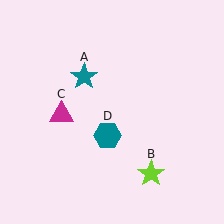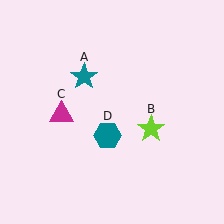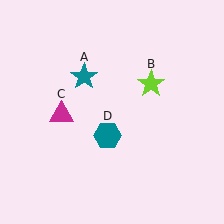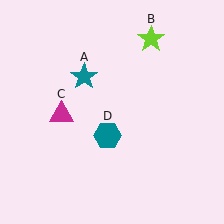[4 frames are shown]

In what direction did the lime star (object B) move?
The lime star (object B) moved up.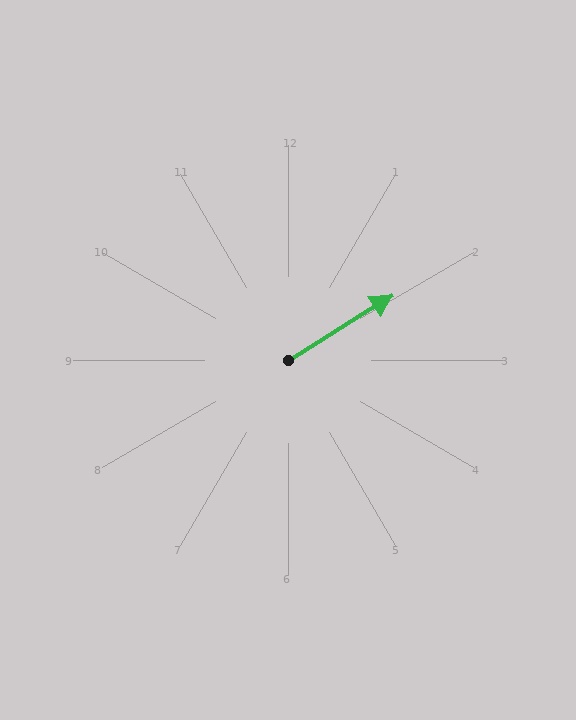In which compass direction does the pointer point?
Northeast.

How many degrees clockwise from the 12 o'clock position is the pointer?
Approximately 58 degrees.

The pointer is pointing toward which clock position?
Roughly 2 o'clock.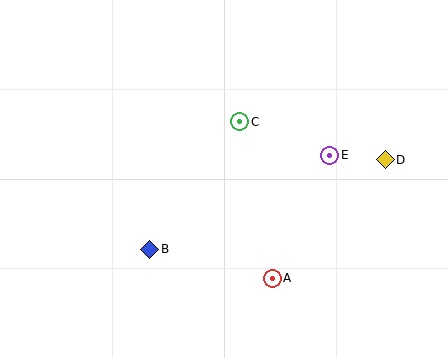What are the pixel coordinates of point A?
Point A is at (272, 278).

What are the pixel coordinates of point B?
Point B is at (150, 249).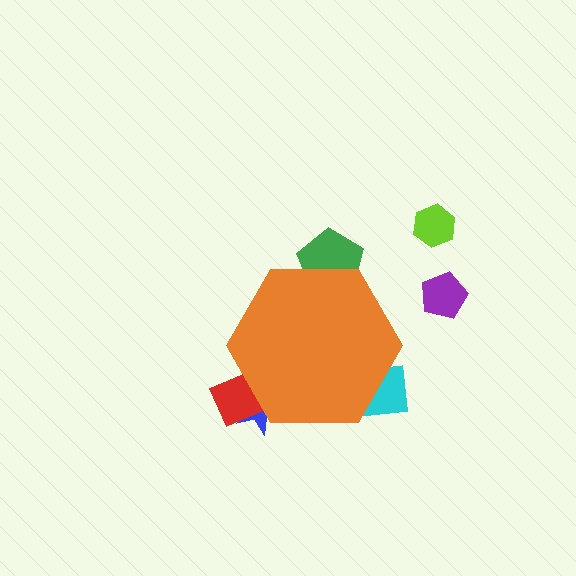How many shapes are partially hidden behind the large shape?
4 shapes are partially hidden.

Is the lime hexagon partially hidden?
No, the lime hexagon is fully visible.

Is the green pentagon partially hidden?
Yes, the green pentagon is partially hidden behind the orange hexagon.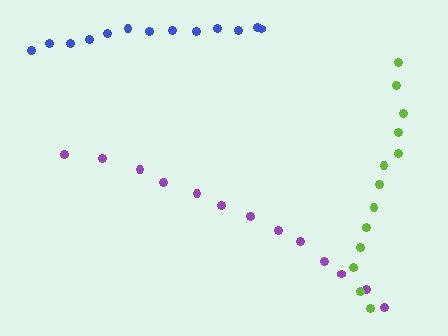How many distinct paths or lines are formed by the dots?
There are 3 distinct paths.